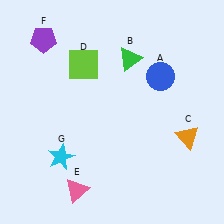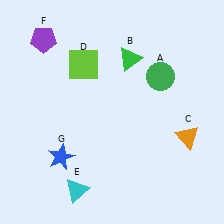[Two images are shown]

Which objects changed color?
A changed from blue to green. E changed from pink to cyan. G changed from cyan to blue.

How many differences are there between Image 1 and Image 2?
There are 3 differences between the two images.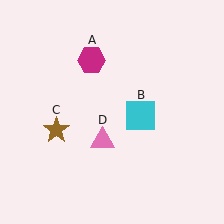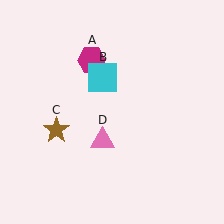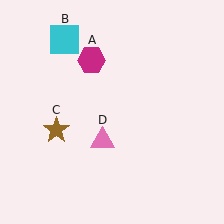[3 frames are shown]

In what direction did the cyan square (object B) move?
The cyan square (object B) moved up and to the left.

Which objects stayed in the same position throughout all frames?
Magenta hexagon (object A) and brown star (object C) and pink triangle (object D) remained stationary.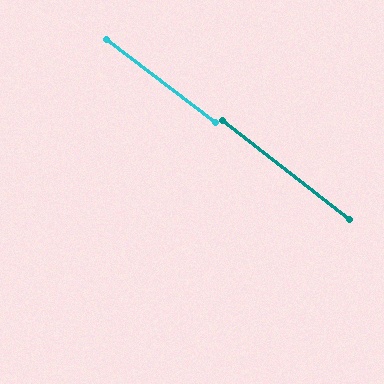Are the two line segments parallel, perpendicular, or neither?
Parallel — their directions differ by only 0.7°.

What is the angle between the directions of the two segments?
Approximately 1 degree.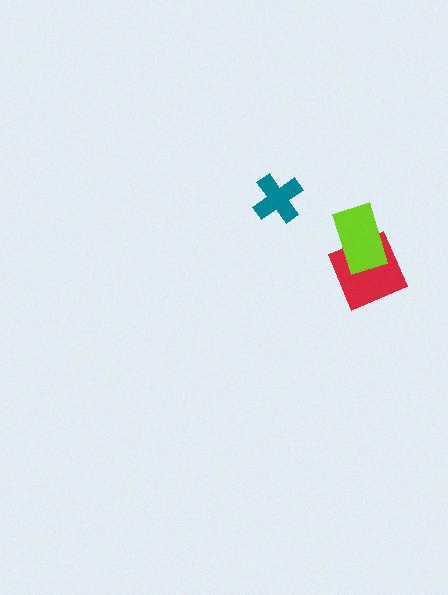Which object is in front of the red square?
The lime rectangle is in front of the red square.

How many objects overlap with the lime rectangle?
1 object overlaps with the lime rectangle.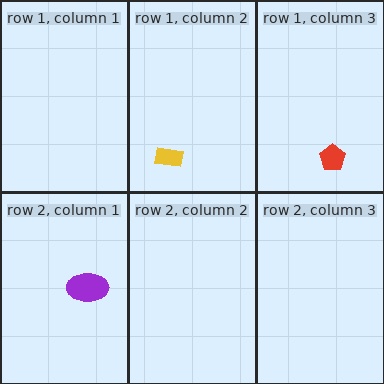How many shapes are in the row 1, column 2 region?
1.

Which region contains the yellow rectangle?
The row 1, column 2 region.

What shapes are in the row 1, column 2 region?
The yellow rectangle.